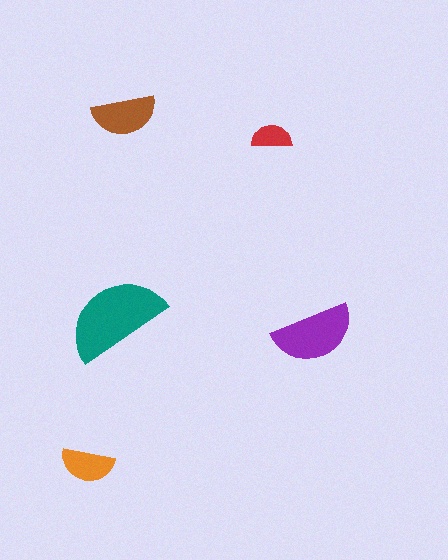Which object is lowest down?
The orange semicircle is bottommost.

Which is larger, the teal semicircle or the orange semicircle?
The teal one.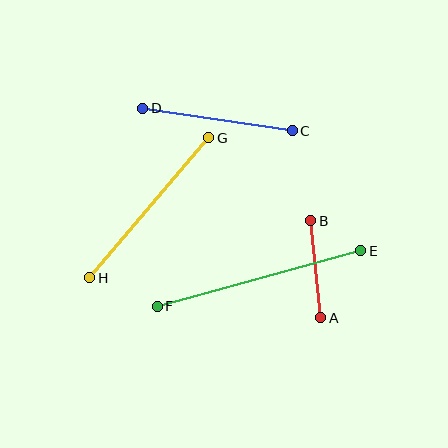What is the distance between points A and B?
The distance is approximately 97 pixels.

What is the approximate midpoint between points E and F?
The midpoint is at approximately (259, 279) pixels.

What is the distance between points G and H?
The distance is approximately 184 pixels.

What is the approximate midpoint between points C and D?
The midpoint is at approximately (217, 119) pixels.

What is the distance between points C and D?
The distance is approximately 151 pixels.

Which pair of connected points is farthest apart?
Points E and F are farthest apart.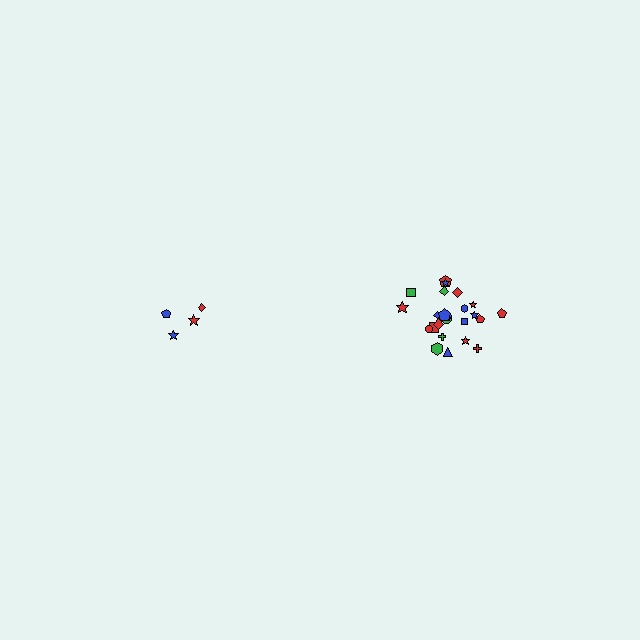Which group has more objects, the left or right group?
The right group.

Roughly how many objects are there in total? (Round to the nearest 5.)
Roughly 30 objects in total.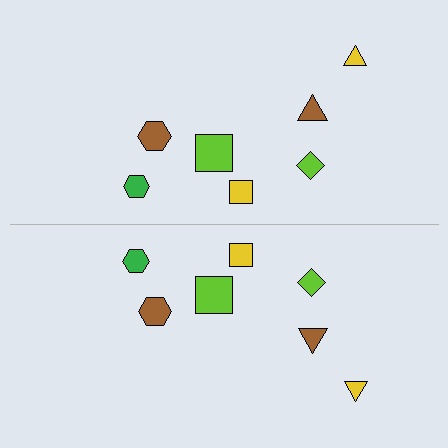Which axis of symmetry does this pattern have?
The pattern has a horizontal axis of symmetry running through the center of the image.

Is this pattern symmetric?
Yes, this pattern has bilateral (reflection) symmetry.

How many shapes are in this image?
There are 14 shapes in this image.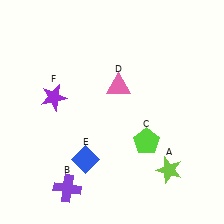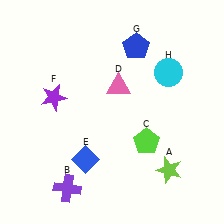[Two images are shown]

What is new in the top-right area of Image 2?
A cyan circle (H) was added in the top-right area of Image 2.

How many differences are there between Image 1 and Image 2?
There are 2 differences between the two images.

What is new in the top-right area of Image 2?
A blue pentagon (G) was added in the top-right area of Image 2.